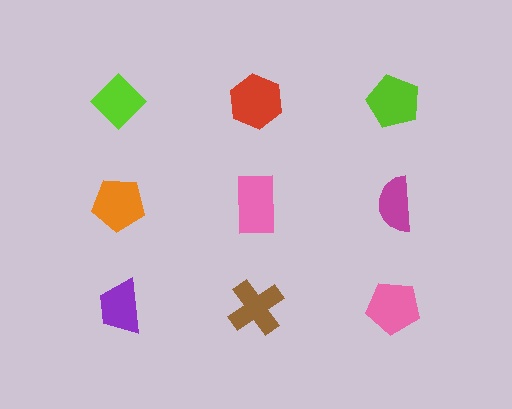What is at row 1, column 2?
A red hexagon.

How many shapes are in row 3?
3 shapes.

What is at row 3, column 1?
A purple trapezoid.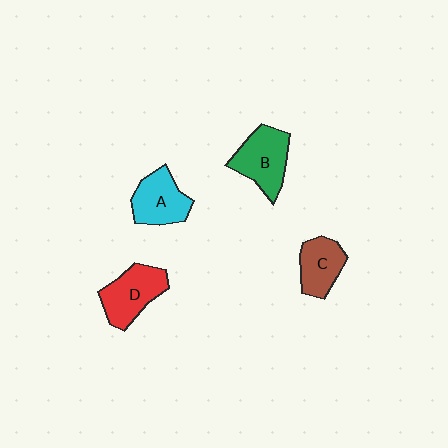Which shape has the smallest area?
Shape C (brown).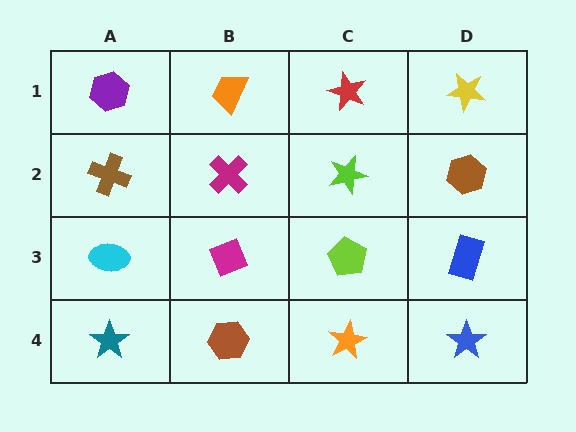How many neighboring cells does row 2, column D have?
3.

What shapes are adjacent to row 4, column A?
A cyan ellipse (row 3, column A), a brown hexagon (row 4, column B).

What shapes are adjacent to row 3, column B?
A magenta cross (row 2, column B), a brown hexagon (row 4, column B), a cyan ellipse (row 3, column A), a lime pentagon (row 3, column C).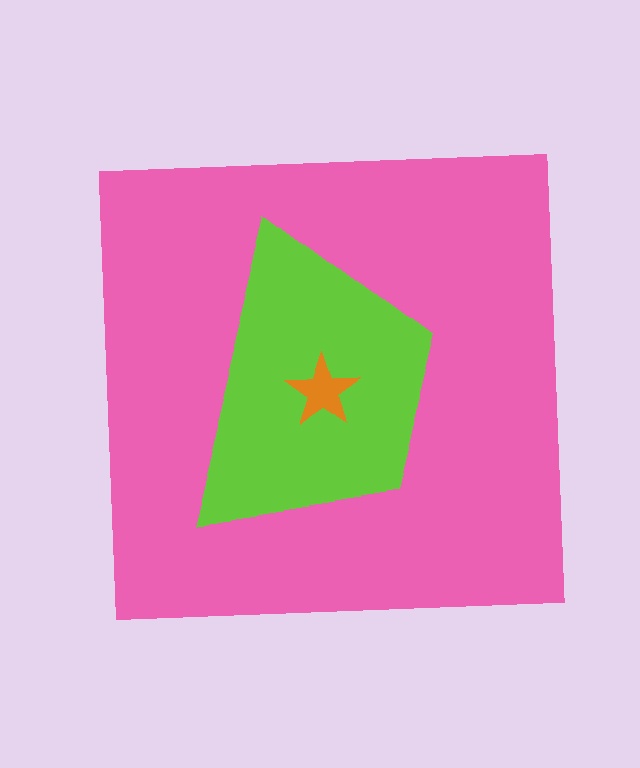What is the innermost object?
The orange star.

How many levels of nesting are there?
3.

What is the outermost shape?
The pink square.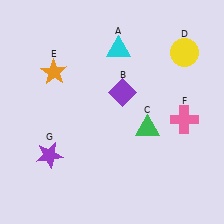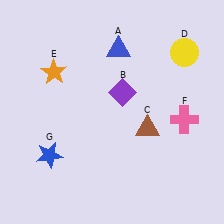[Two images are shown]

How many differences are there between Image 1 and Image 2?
There are 3 differences between the two images.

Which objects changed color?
A changed from cyan to blue. C changed from green to brown. G changed from purple to blue.